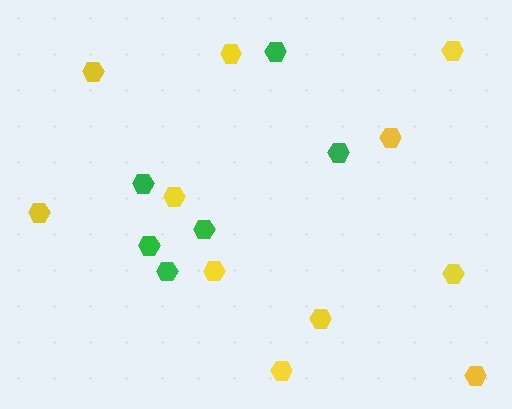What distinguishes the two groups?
There are 2 groups: one group of yellow hexagons (11) and one group of green hexagons (6).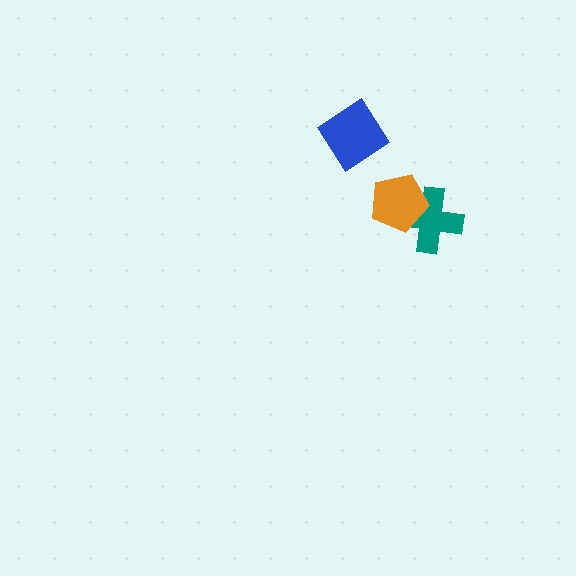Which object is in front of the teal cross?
The orange pentagon is in front of the teal cross.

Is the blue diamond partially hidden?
No, no other shape covers it.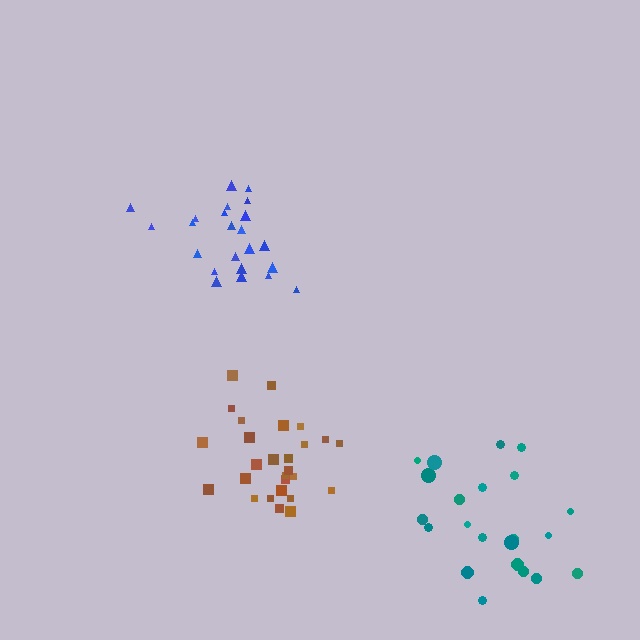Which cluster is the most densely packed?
Brown.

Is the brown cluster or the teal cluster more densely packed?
Brown.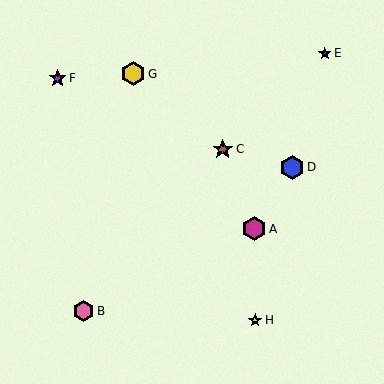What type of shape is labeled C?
Shape C is a brown star.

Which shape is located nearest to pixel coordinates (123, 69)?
The yellow hexagon (labeled G) at (133, 74) is nearest to that location.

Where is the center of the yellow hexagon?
The center of the yellow hexagon is at (133, 74).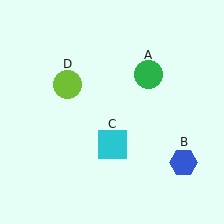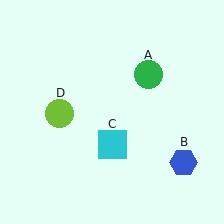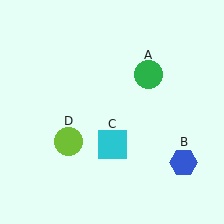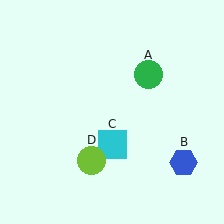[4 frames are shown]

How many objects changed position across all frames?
1 object changed position: lime circle (object D).